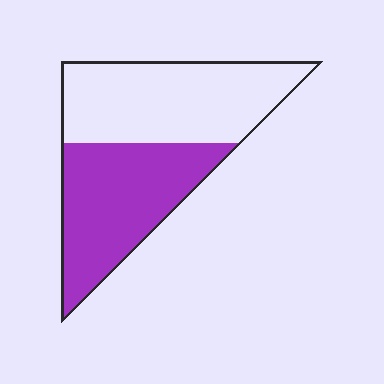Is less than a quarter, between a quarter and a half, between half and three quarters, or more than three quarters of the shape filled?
Between a quarter and a half.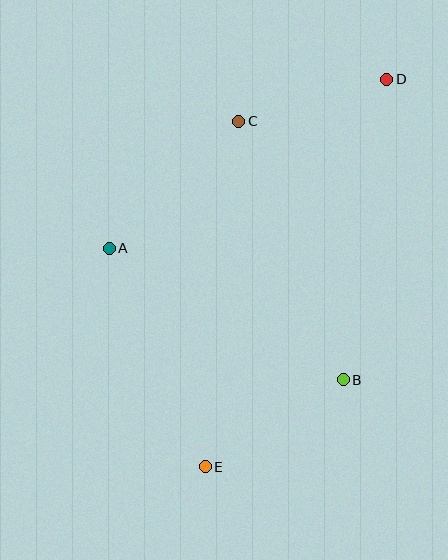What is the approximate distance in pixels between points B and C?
The distance between B and C is approximately 279 pixels.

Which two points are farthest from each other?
Points D and E are farthest from each other.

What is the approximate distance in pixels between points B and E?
The distance between B and E is approximately 163 pixels.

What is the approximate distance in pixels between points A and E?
The distance between A and E is approximately 238 pixels.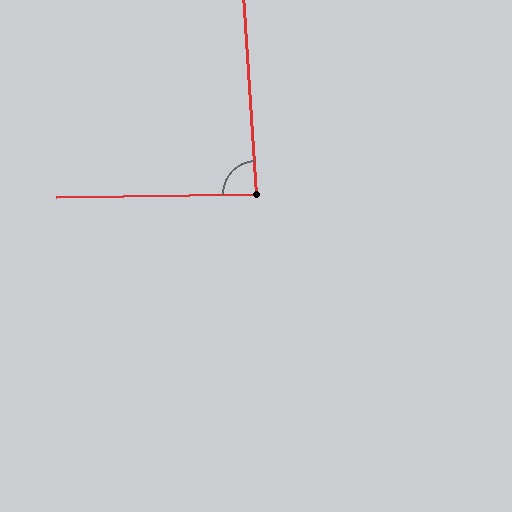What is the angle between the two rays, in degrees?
Approximately 87 degrees.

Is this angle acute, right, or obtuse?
It is approximately a right angle.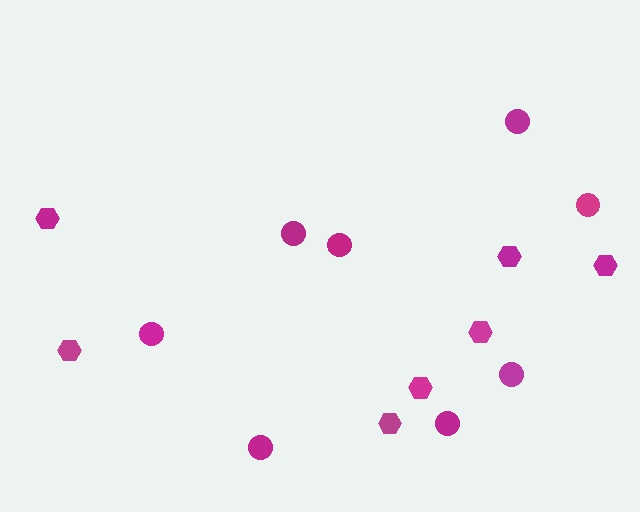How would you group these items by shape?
There are 2 groups: one group of hexagons (7) and one group of circles (8).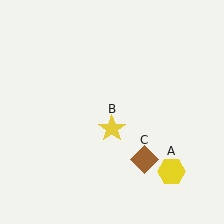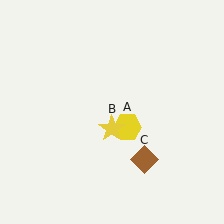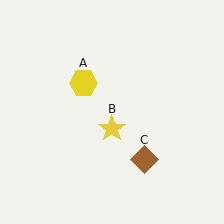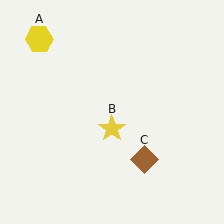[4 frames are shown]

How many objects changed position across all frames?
1 object changed position: yellow hexagon (object A).